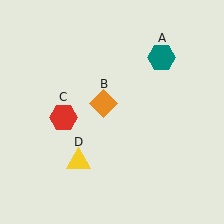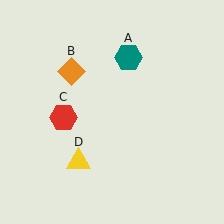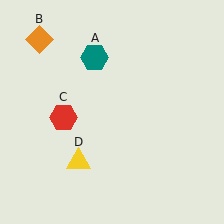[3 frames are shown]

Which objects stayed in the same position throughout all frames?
Red hexagon (object C) and yellow triangle (object D) remained stationary.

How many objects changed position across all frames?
2 objects changed position: teal hexagon (object A), orange diamond (object B).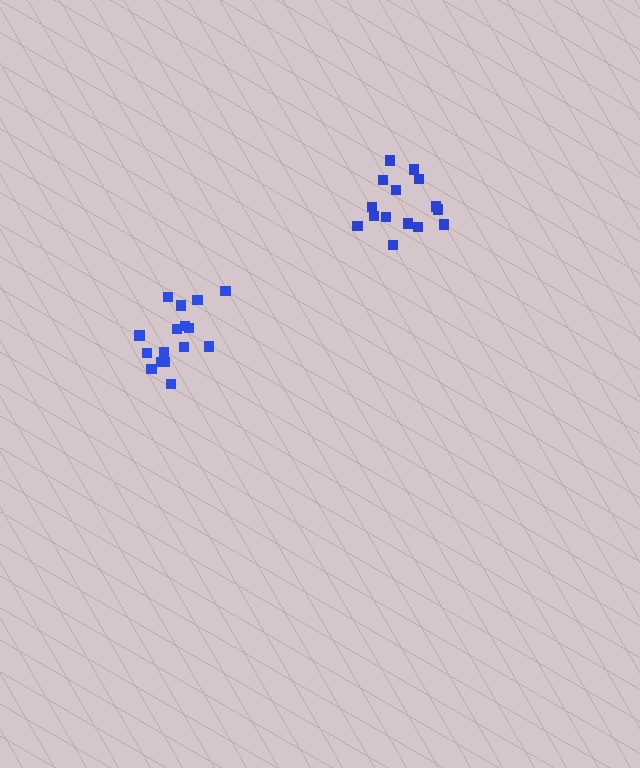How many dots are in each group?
Group 1: 16 dots, Group 2: 15 dots (31 total).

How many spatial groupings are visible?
There are 2 spatial groupings.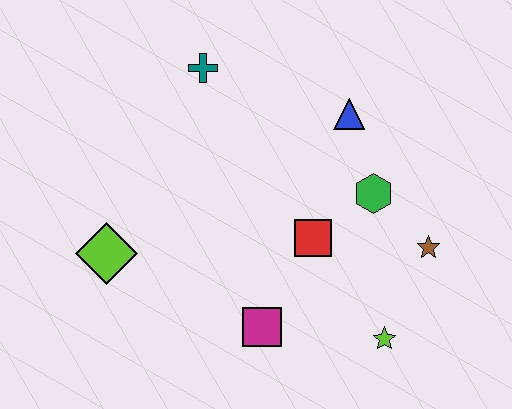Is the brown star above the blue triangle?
No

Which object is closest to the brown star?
The green hexagon is closest to the brown star.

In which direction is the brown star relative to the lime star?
The brown star is above the lime star.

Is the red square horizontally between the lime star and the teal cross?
Yes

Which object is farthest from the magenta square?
The teal cross is farthest from the magenta square.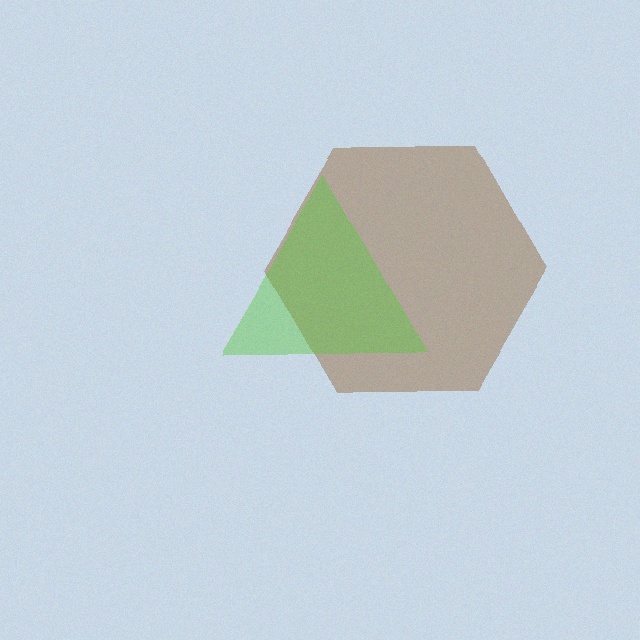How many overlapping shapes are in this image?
There are 2 overlapping shapes in the image.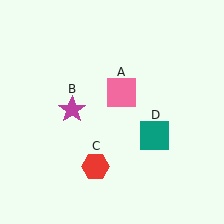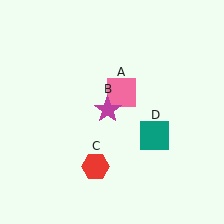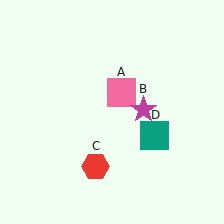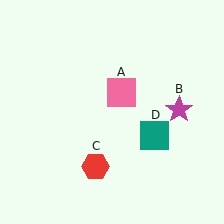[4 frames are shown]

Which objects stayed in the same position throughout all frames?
Pink square (object A) and red hexagon (object C) and teal square (object D) remained stationary.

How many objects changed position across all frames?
1 object changed position: magenta star (object B).